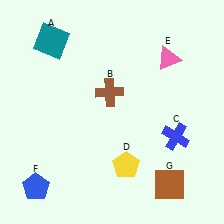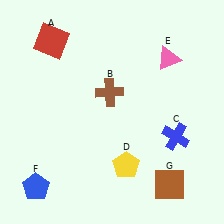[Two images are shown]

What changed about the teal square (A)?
In Image 1, A is teal. In Image 2, it changed to red.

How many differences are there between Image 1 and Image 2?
There is 1 difference between the two images.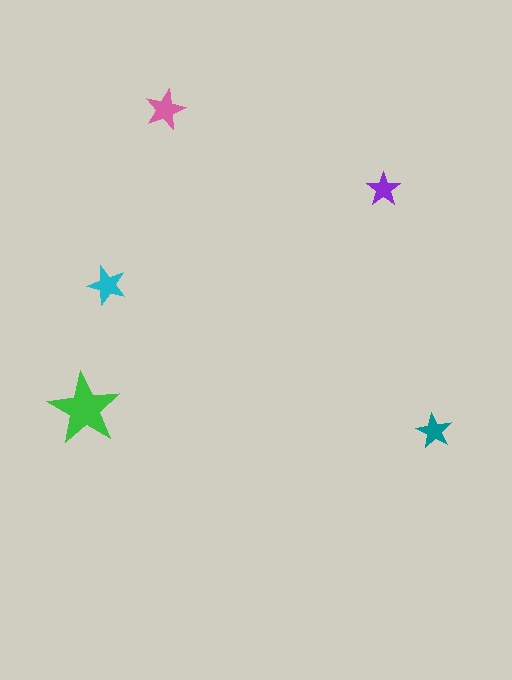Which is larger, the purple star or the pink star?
The pink one.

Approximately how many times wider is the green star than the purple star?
About 2 times wider.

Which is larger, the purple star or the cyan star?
The cyan one.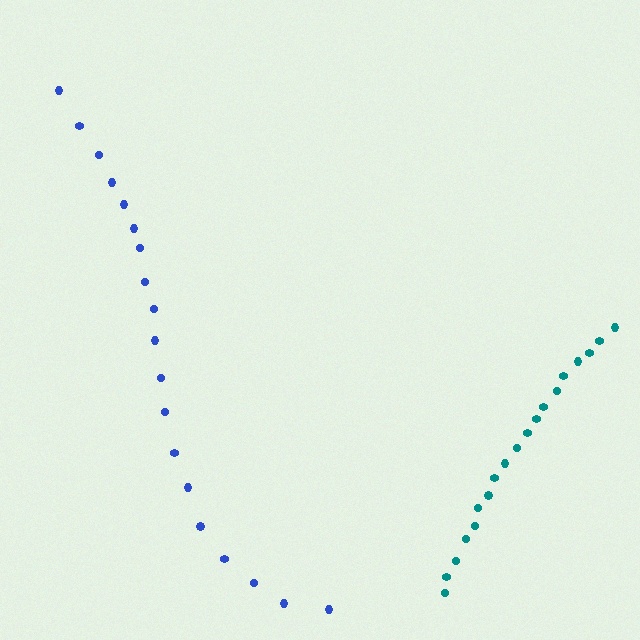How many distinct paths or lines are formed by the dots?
There are 2 distinct paths.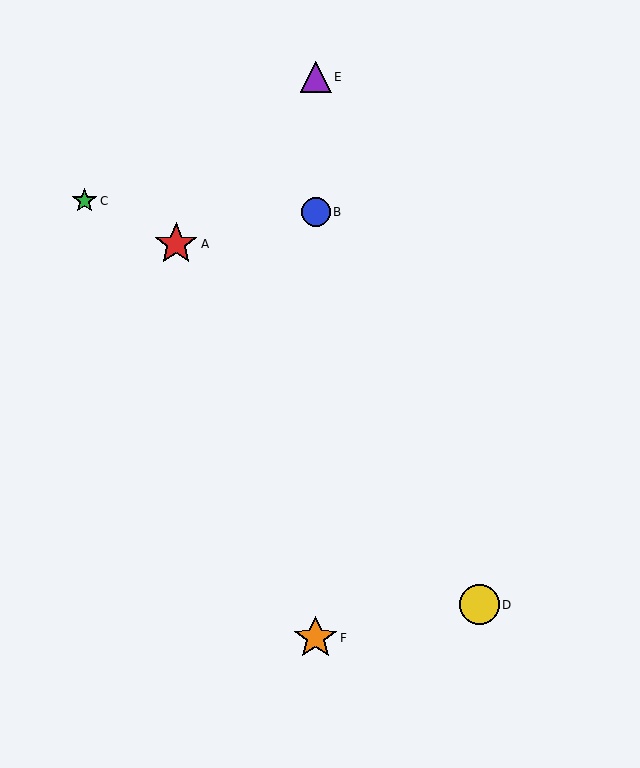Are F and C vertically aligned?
No, F is at x≈315 and C is at x≈85.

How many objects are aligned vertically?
3 objects (B, E, F) are aligned vertically.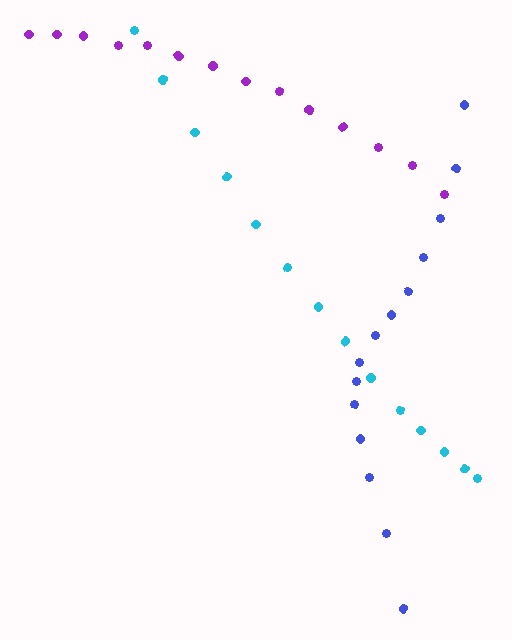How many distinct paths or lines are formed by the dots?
There are 3 distinct paths.